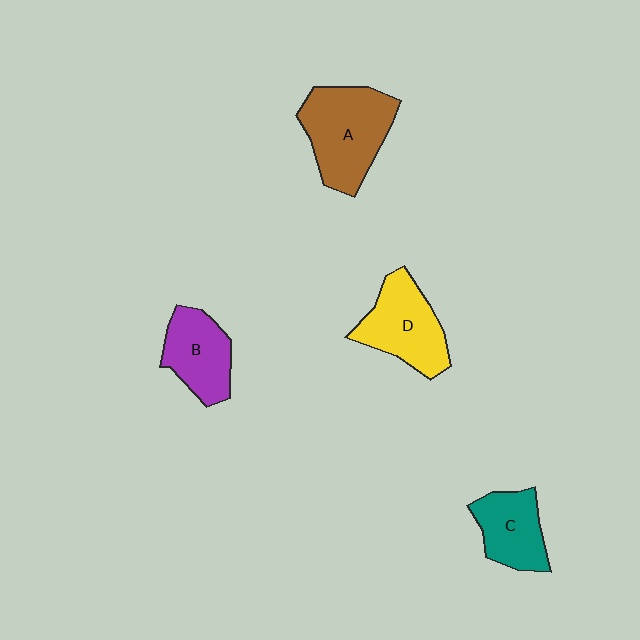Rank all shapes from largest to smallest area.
From largest to smallest: A (brown), D (yellow), B (purple), C (teal).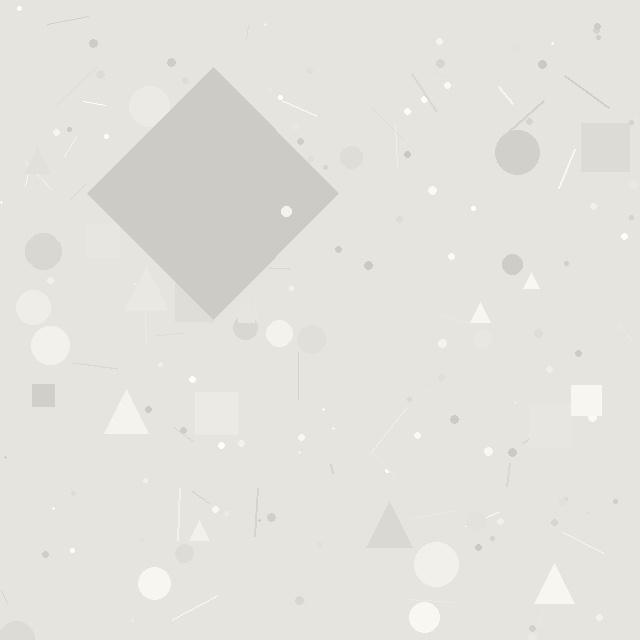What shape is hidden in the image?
A diamond is hidden in the image.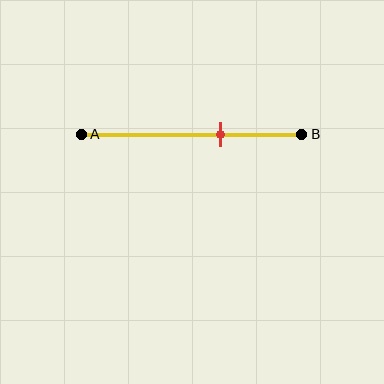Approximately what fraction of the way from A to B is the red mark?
The red mark is approximately 65% of the way from A to B.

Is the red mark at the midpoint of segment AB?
No, the mark is at about 65% from A, not at the 50% midpoint.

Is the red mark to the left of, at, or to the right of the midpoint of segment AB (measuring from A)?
The red mark is to the right of the midpoint of segment AB.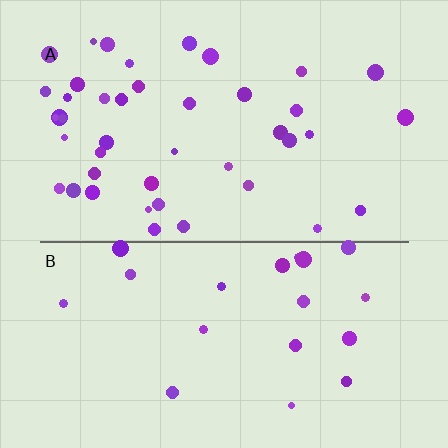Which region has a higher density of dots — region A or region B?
A (the top).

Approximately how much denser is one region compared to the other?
Approximately 2.1× — region A over region B.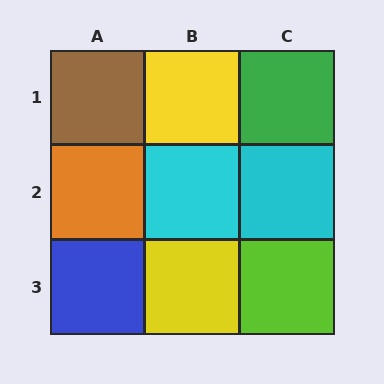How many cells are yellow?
2 cells are yellow.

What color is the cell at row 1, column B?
Yellow.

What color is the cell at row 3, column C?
Lime.